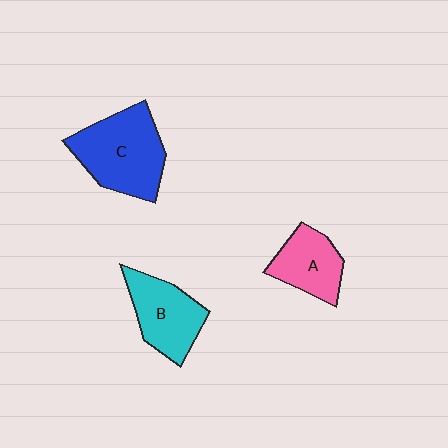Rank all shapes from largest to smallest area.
From largest to smallest: C (blue), B (cyan), A (pink).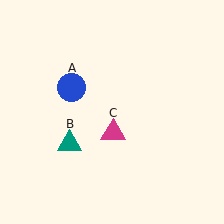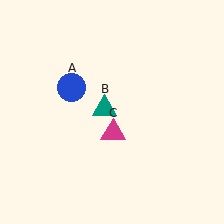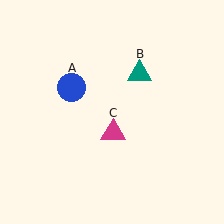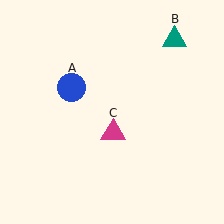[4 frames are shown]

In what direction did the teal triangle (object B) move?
The teal triangle (object B) moved up and to the right.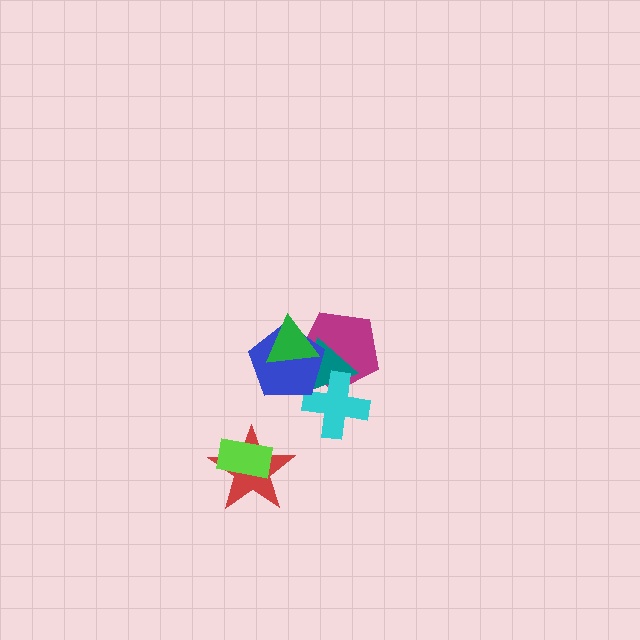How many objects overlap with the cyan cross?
3 objects overlap with the cyan cross.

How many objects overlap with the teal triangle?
4 objects overlap with the teal triangle.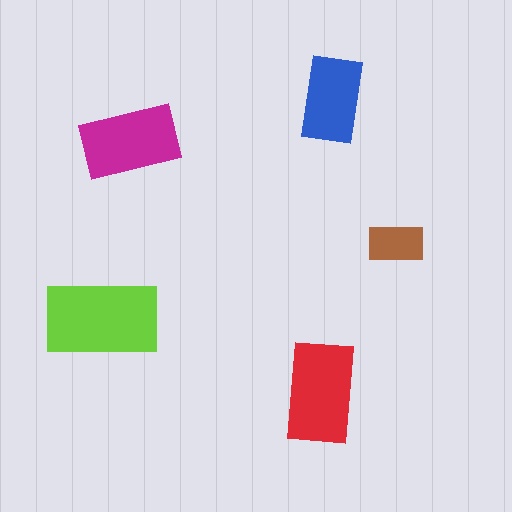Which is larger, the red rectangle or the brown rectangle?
The red one.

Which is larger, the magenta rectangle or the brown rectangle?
The magenta one.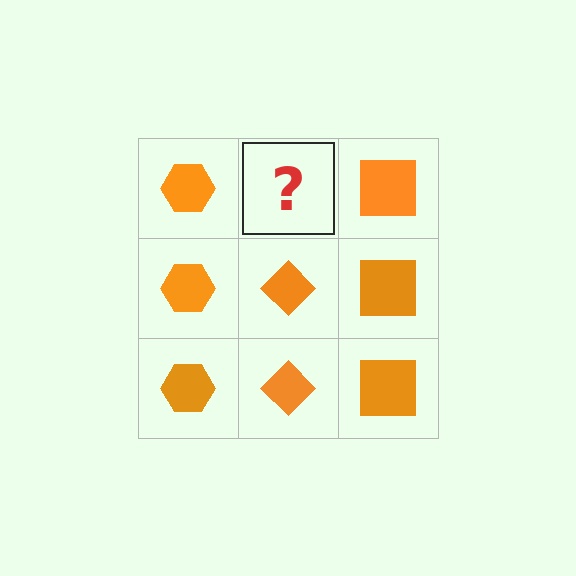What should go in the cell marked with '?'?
The missing cell should contain an orange diamond.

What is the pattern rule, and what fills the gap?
The rule is that each column has a consistent shape. The gap should be filled with an orange diamond.